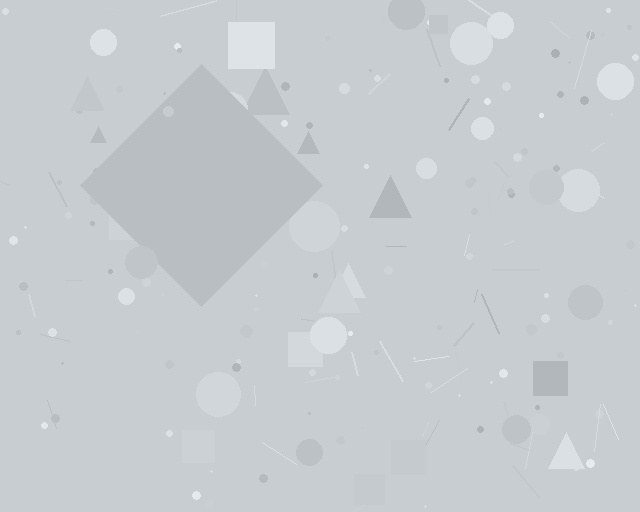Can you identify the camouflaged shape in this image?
The camouflaged shape is a diamond.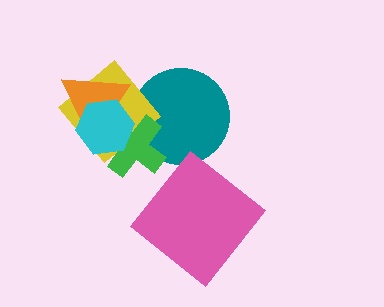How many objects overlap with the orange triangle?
3 objects overlap with the orange triangle.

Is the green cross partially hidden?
Yes, it is partially covered by another shape.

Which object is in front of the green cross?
The cyan hexagon is in front of the green cross.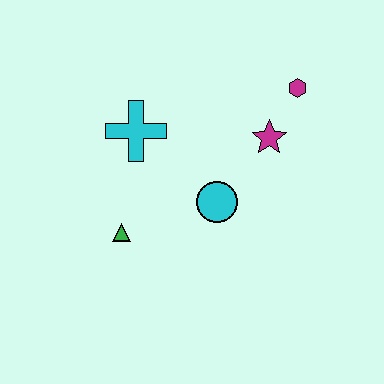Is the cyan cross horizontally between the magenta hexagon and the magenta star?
No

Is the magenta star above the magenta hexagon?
No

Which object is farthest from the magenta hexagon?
The green triangle is farthest from the magenta hexagon.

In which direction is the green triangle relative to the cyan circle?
The green triangle is to the left of the cyan circle.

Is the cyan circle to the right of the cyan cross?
Yes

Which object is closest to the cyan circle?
The magenta star is closest to the cyan circle.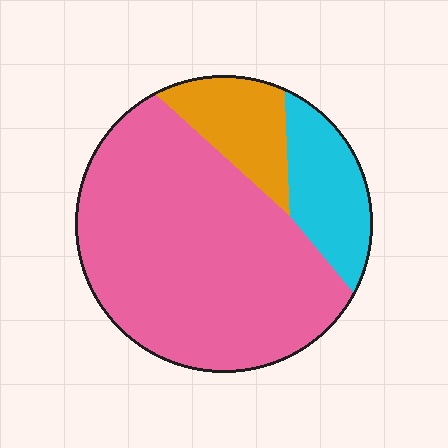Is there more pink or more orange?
Pink.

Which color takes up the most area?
Pink, at roughly 70%.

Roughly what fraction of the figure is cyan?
Cyan covers 16% of the figure.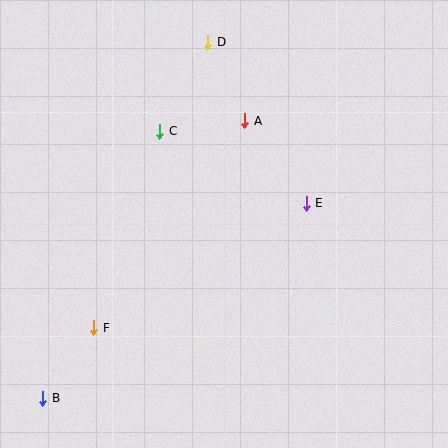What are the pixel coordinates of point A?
Point A is at (245, 121).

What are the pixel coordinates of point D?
Point D is at (208, 42).